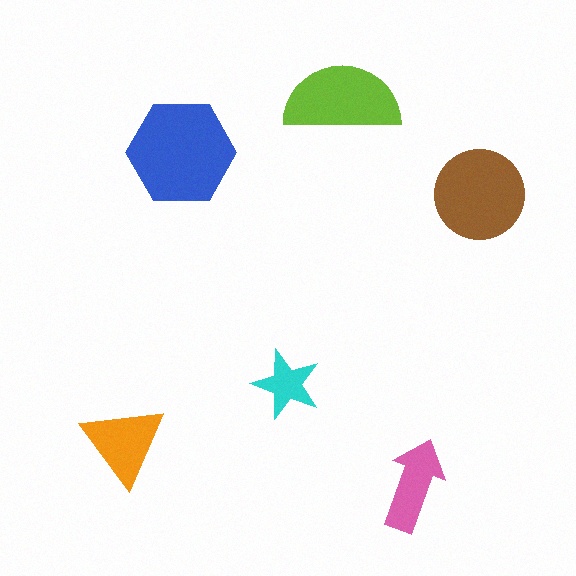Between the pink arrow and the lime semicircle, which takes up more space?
The lime semicircle.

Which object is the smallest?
The cyan star.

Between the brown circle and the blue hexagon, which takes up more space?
The blue hexagon.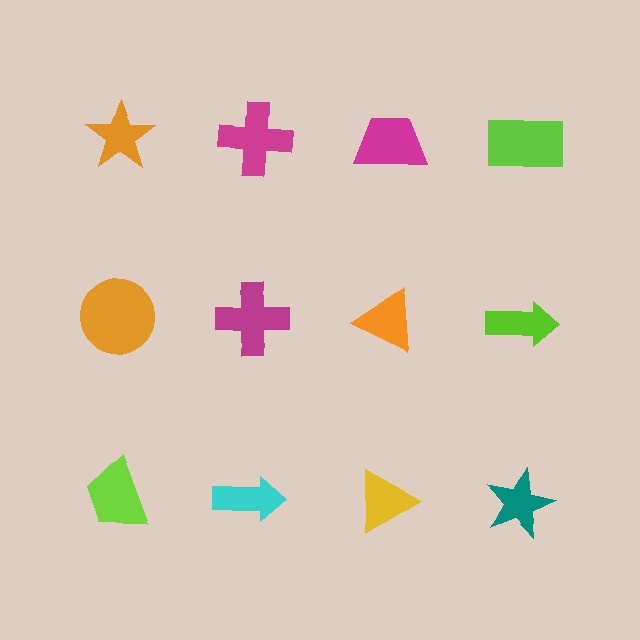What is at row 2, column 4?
A lime arrow.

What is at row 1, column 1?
An orange star.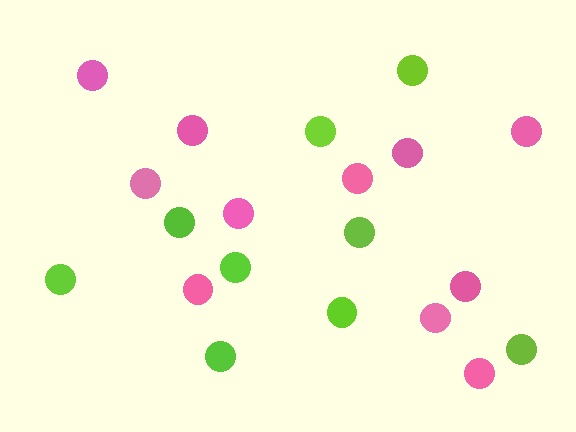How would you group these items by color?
There are 2 groups: one group of lime circles (9) and one group of pink circles (11).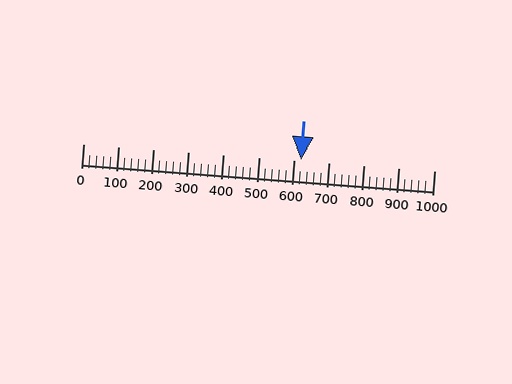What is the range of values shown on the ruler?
The ruler shows values from 0 to 1000.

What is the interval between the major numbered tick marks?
The major tick marks are spaced 100 units apart.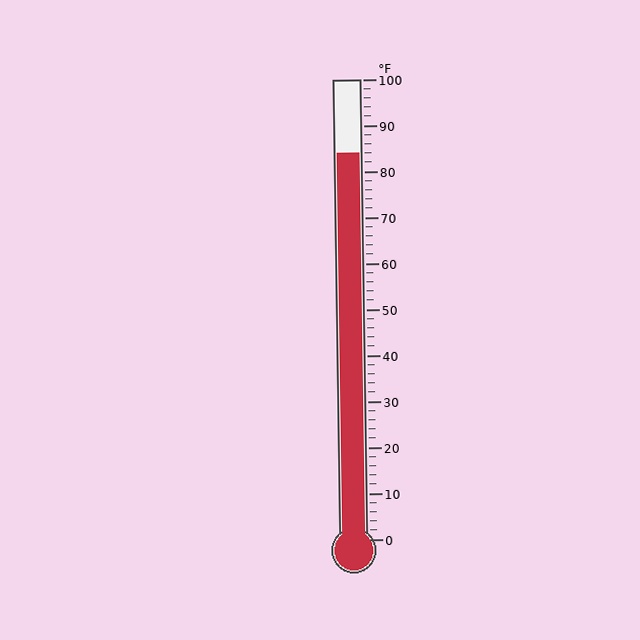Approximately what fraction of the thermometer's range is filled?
The thermometer is filled to approximately 85% of its range.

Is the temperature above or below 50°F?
The temperature is above 50°F.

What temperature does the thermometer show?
The thermometer shows approximately 84°F.